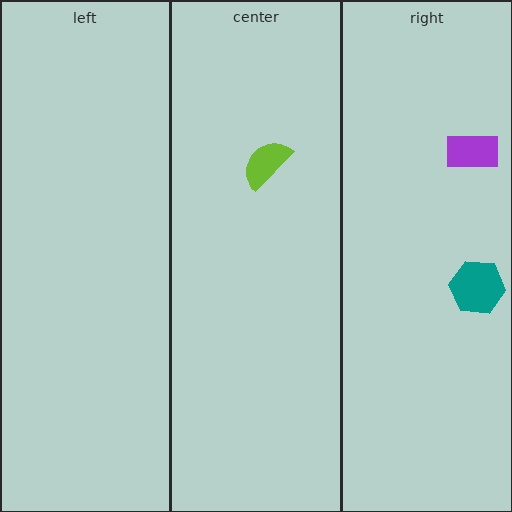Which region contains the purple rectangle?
The right region.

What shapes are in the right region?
The purple rectangle, the teal hexagon.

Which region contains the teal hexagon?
The right region.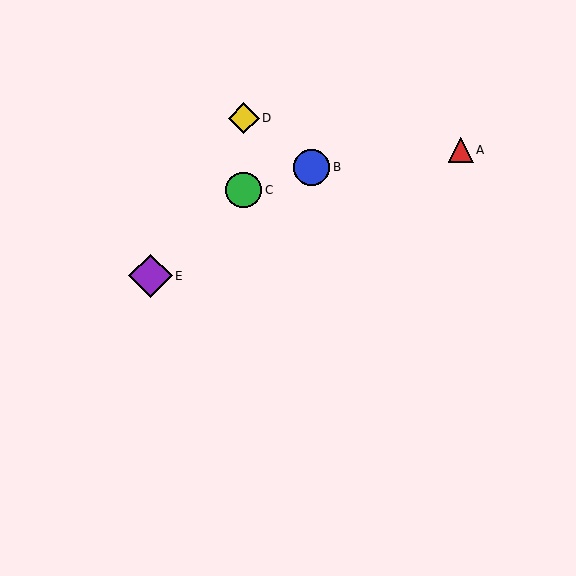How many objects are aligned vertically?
2 objects (C, D) are aligned vertically.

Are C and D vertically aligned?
Yes, both are at x≈244.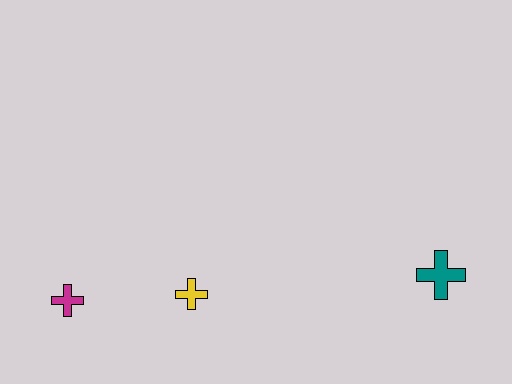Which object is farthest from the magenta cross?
The teal cross is farthest from the magenta cross.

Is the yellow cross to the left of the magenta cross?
No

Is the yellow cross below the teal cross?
Yes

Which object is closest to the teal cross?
The yellow cross is closest to the teal cross.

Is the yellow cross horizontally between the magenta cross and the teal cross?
Yes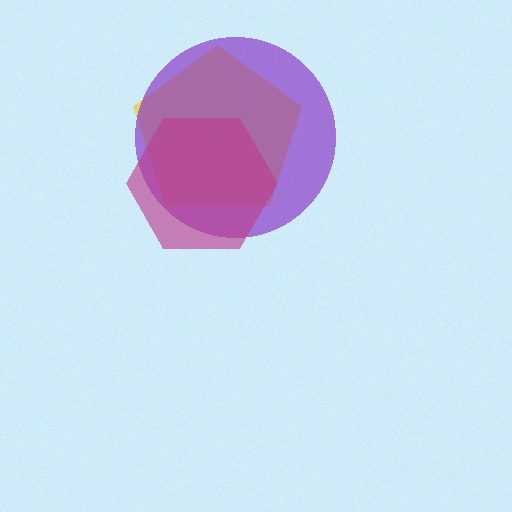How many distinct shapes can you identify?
There are 3 distinct shapes: a yellow pentagon, a purple circle, a magenta hexagon.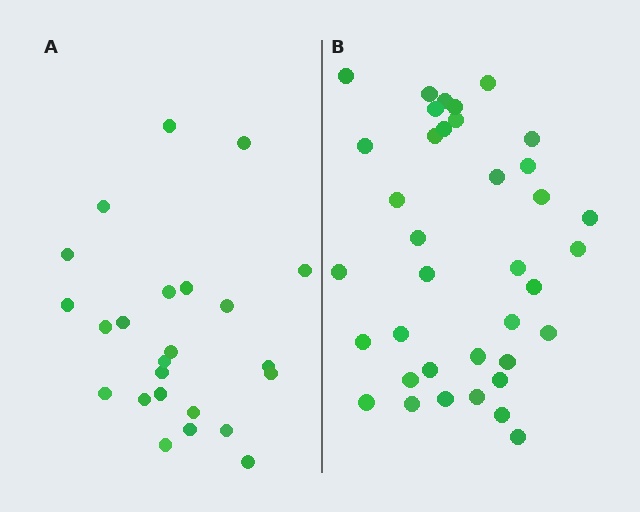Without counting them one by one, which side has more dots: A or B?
Region B (the right region) has more dots.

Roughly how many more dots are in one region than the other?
Region B has approximately 15 more dots than region A.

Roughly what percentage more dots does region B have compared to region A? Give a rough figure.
About 55% more.